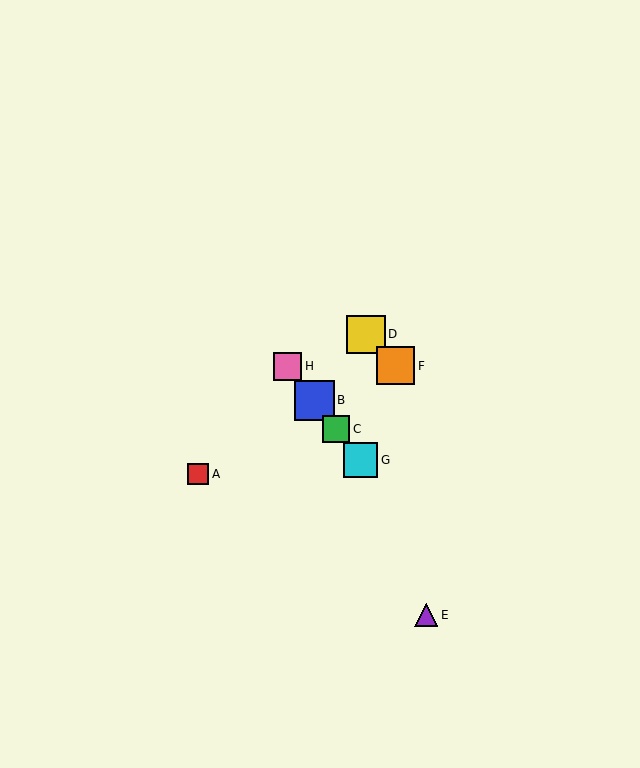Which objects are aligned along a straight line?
Objects B, C, G, H are aligned along a straight line.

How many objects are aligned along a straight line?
4 objects (B, C, G, H) are aligned along a straight line.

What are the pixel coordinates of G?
Object G is at (361, 460).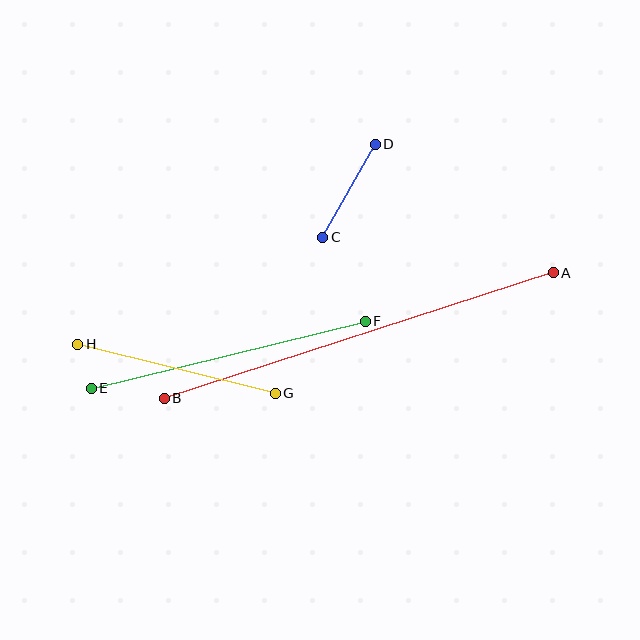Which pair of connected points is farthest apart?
Points A and B are farthest apart.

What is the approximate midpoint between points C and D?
The midpoint is at approximately (349, 191) pixels.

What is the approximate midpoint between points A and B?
The midpoint is at approximately (359, 336) pixels.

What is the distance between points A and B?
The distance is approximately 409 pixels.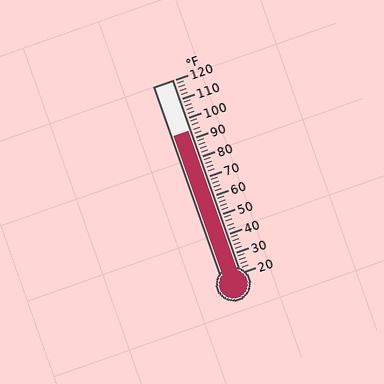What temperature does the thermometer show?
The thermometer shows approximately 94°F.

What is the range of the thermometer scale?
The thermometer scale ranges from 20°F to 120°F.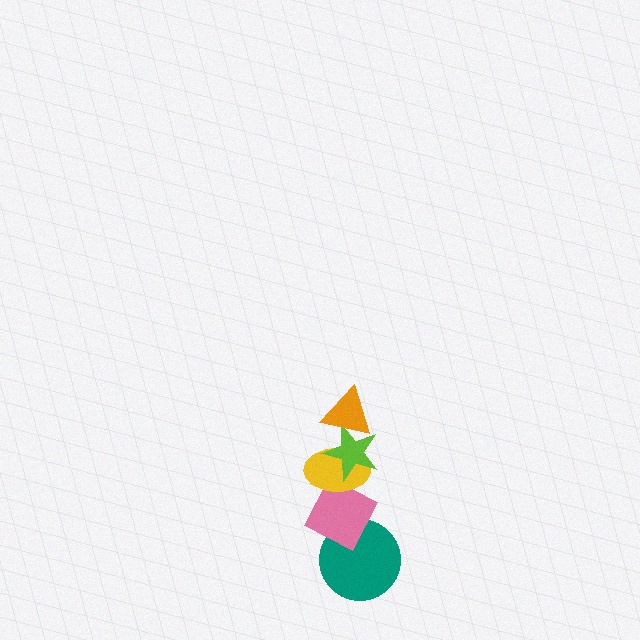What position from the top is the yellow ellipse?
The yellow ellipse is 3rd from the top.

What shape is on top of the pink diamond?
The yellow ellipse is on top of the pink diamond.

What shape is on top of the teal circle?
The pink diamond is on top of the teal circle.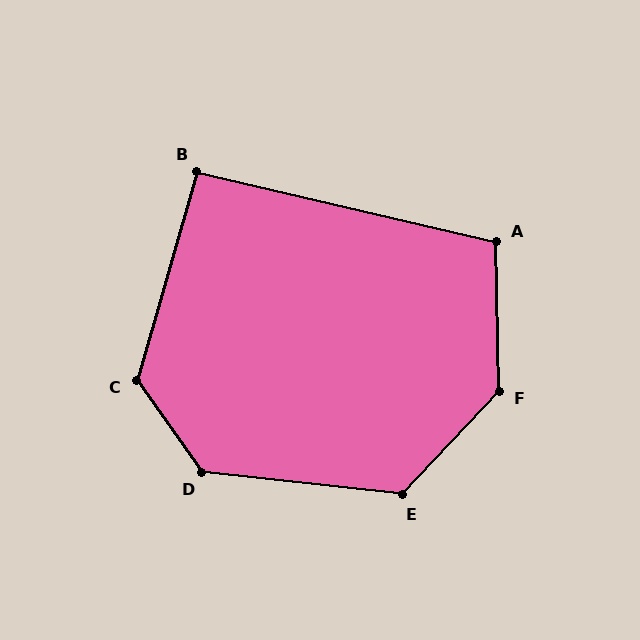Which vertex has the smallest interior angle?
B, at approximately 93 degrees.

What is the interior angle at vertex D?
Approximately 132 degrees (obtuse).